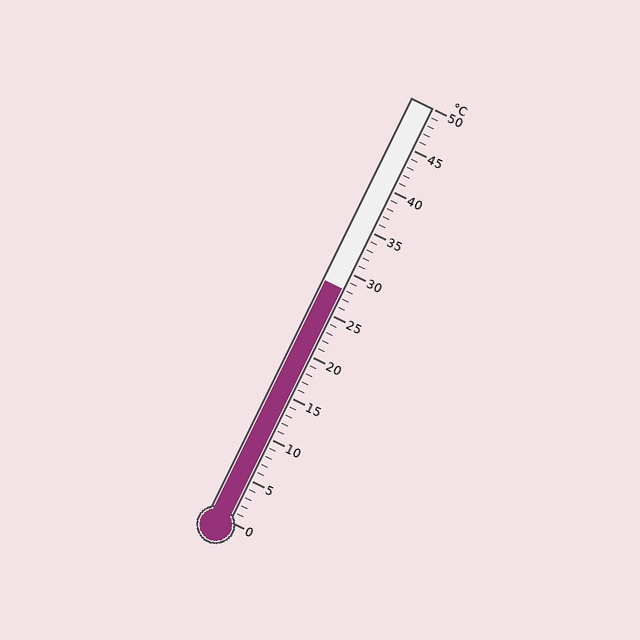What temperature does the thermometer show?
The thermometer shows approximately 28°C.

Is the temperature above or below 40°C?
The temperature is below 40°C.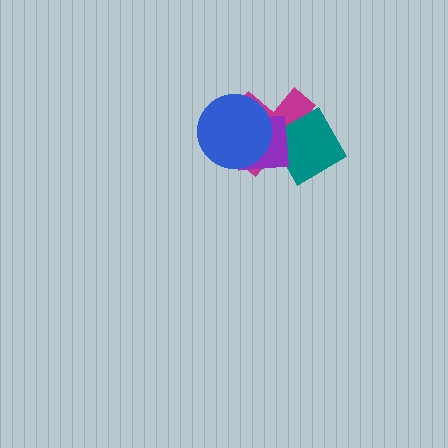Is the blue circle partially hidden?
No, no other shape covers it.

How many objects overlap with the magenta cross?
3 objects overlap with the magenta cross.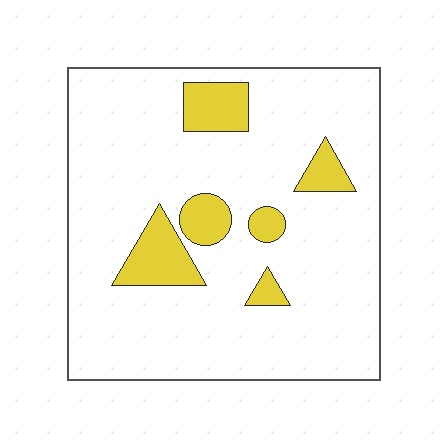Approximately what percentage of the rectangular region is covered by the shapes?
Approximately 15%.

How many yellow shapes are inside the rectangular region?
6.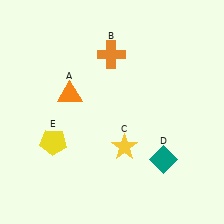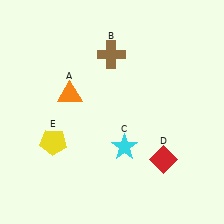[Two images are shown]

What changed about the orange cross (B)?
In Image 1, B is orange. In Image 2, it changed to brown.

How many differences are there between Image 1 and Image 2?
There are 3 differences between the two images.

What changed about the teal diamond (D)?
In Image 1, D is teal. In Image 2, it changed to red.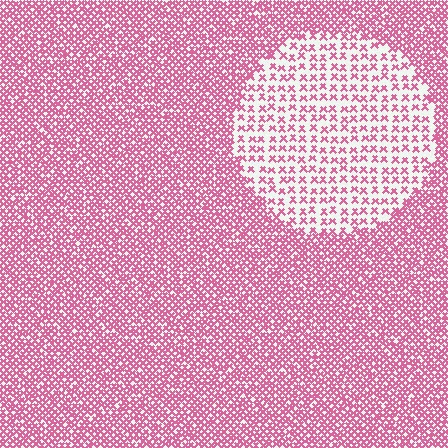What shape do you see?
I see a circle.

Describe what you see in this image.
The image contains small pink elements arranged at two different densities. A circle-shaped region is visible where the elements are less densely packed than the surrounding area.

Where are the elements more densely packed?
The elements are more densely packed outside the circle boundary.